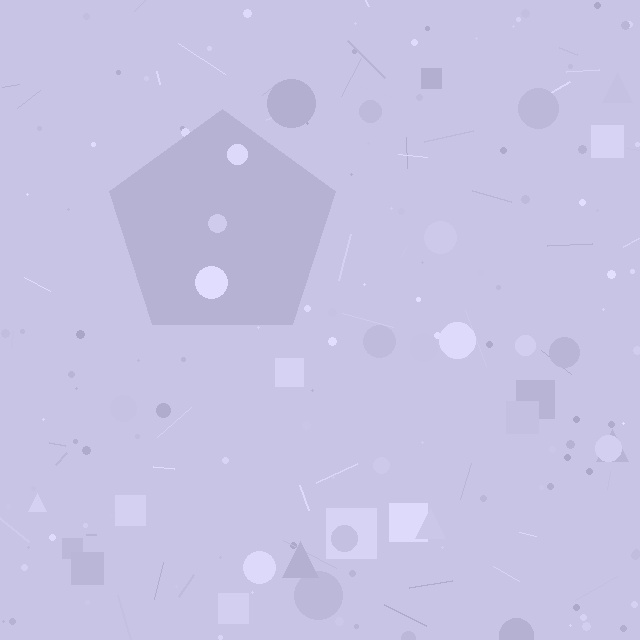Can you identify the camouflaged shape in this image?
The camouflaged shape is a pentagon.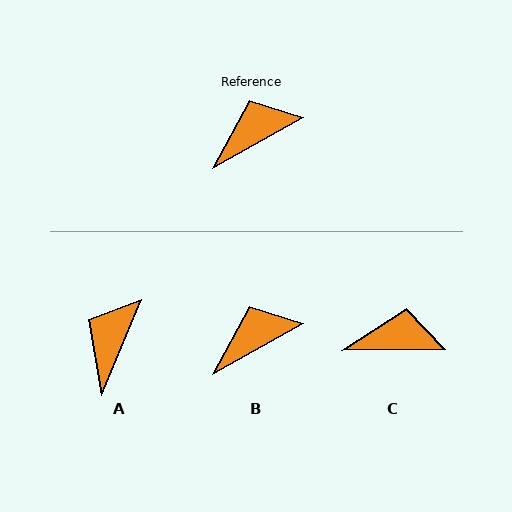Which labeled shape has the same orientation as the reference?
B.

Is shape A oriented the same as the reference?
No, it is off by about 38 degrees.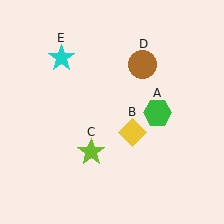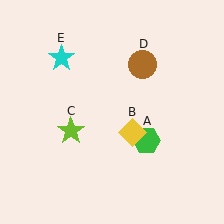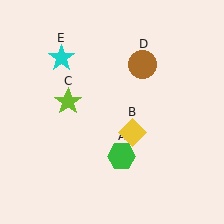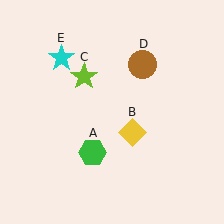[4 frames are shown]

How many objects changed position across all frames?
2 objects changed position: green hexagon (object A), lime star (object C).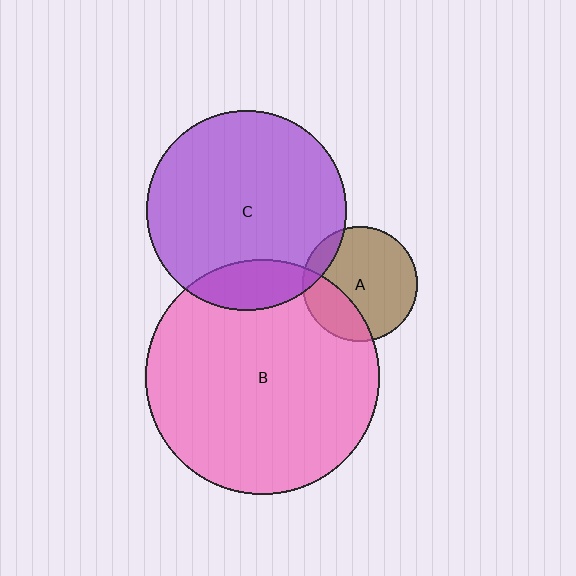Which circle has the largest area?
Circle B (pink).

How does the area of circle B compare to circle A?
Approximately 4.1 times.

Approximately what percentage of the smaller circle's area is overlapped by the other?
Approximately 10%.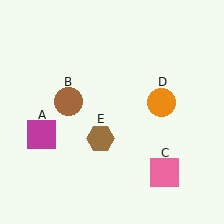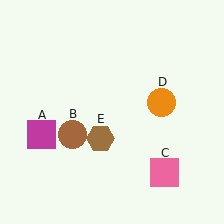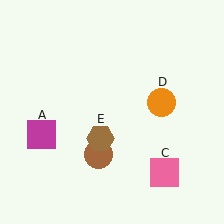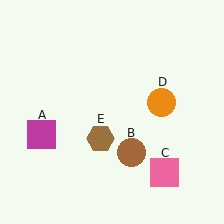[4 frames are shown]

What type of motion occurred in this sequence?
The brown circle (object B) rotated counterclockwise around the center of the scene.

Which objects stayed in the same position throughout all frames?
Magenta square (object A) and pink square (object C) and orange circle (object D) and brown hexagon (object E) remained stationary.